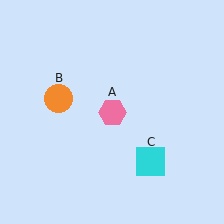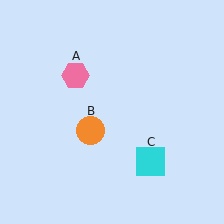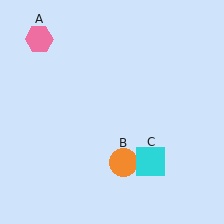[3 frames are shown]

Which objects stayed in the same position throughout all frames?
Cyan square (object C) remained stationary.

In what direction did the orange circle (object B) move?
The orange circle (object B) moved down and to the right.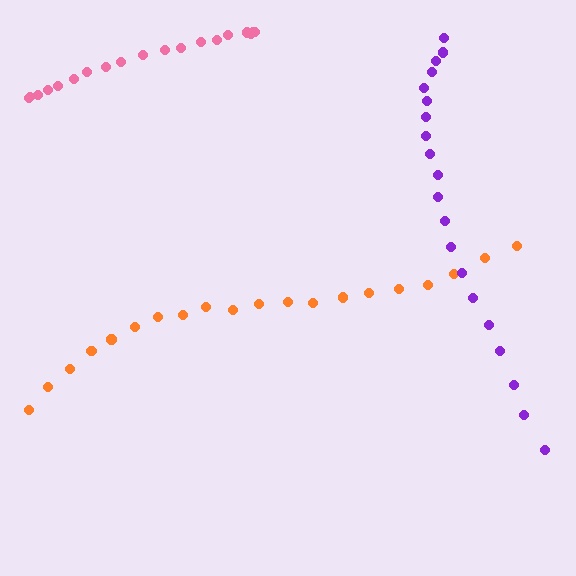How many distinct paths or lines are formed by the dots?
There are 3 distinct paths.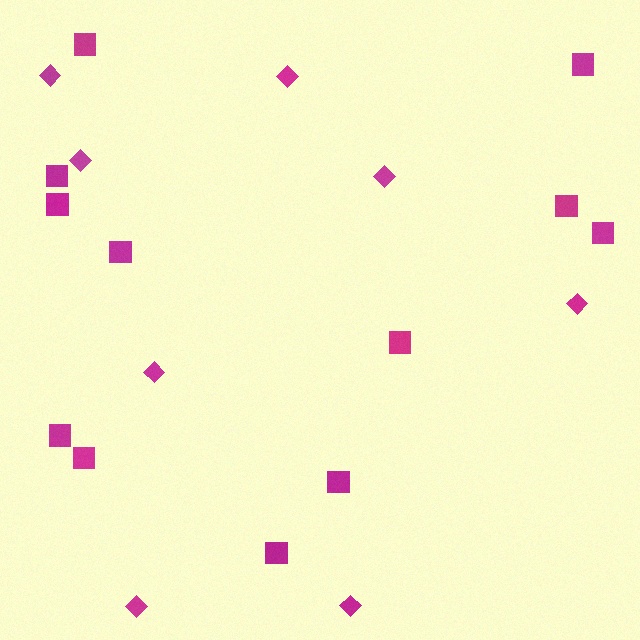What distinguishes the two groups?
There are 2 groups: one group of diamonds (8) and one group of squares (12).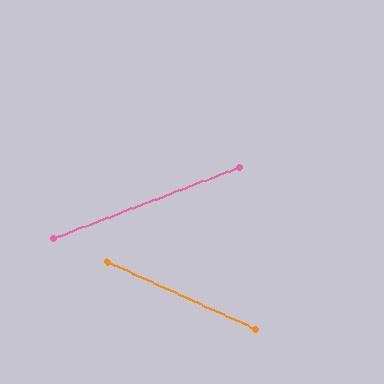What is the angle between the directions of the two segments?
Approximately 45 degrees.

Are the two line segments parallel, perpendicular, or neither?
Neither parallel nor perpendicular — they differ by about 45°.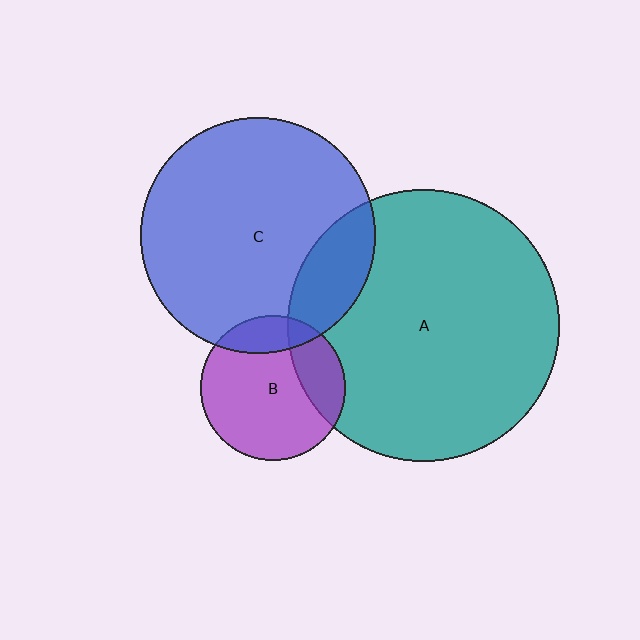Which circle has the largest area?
Circle A (teal).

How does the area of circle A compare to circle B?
Approximately 3.5 times.